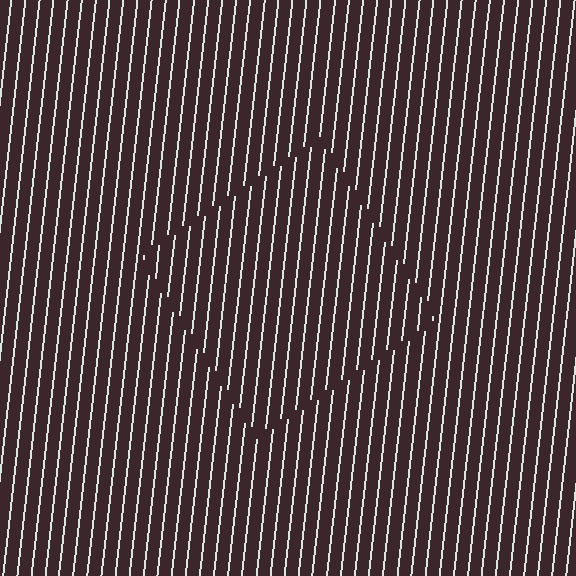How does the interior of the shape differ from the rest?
The interior of the shape contains the same grating, shifted by half a period — the contour is defined by the phase discontinuity where line-ends from the inner and outer gratings abut.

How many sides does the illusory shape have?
4 sides — the line-ends trace a square.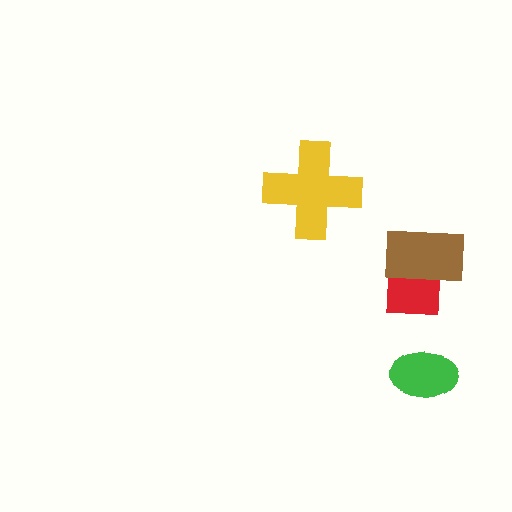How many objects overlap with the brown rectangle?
1 object overlaps with the brown rectangle.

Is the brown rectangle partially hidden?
No, no other shape covers it.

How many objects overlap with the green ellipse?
0 objects overlap with the green ellipse.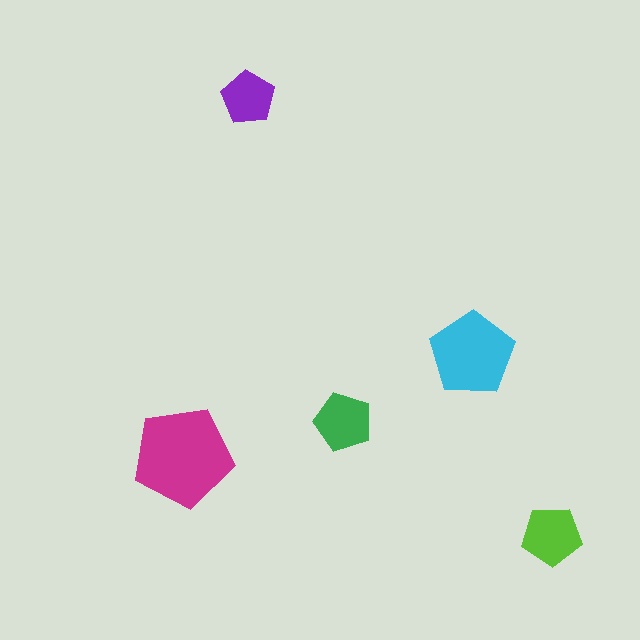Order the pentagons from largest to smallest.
the magenta one, the cyan one, the lime one, the green one, the purple one.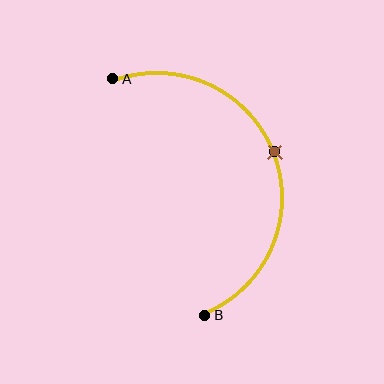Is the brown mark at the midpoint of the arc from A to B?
Yes. The brown mark lies on the arc at equal arc-length from both A and B — it is the arc midpoint.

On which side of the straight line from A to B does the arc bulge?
The arc bulges to the right of the straight line connecting A and B.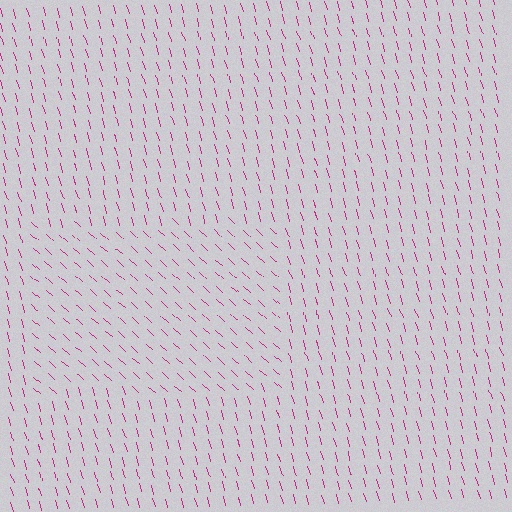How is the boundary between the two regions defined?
The boundary is defined purely by a change in line orientation (approximately 32 degrees difference). All lines are the same color and thickness.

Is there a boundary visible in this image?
Yes, there is a texture boundary formed by a change in line orientation.